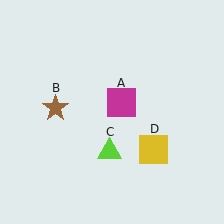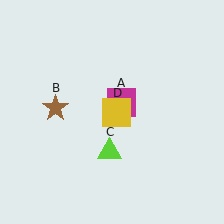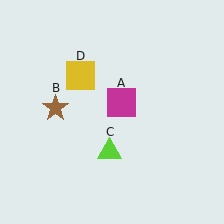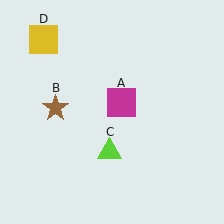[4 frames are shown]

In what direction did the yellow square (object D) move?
The yellow square (object D) moved up and to the left.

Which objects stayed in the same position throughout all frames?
Magenta square (object A) and brown star (object B) and lime triangle (object C) remained stationary.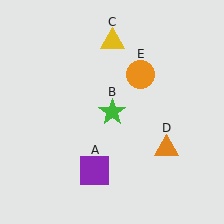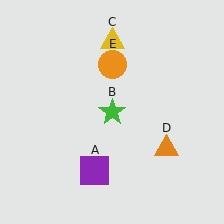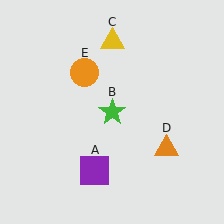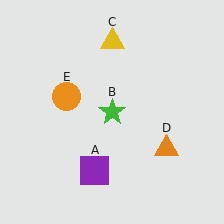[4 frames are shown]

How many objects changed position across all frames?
1 object changed position: orange circle (object E).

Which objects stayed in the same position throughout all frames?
Purple square (object A) and green star (object B) and yellow triangle (object C) and orange triangle (object D) remained stationary.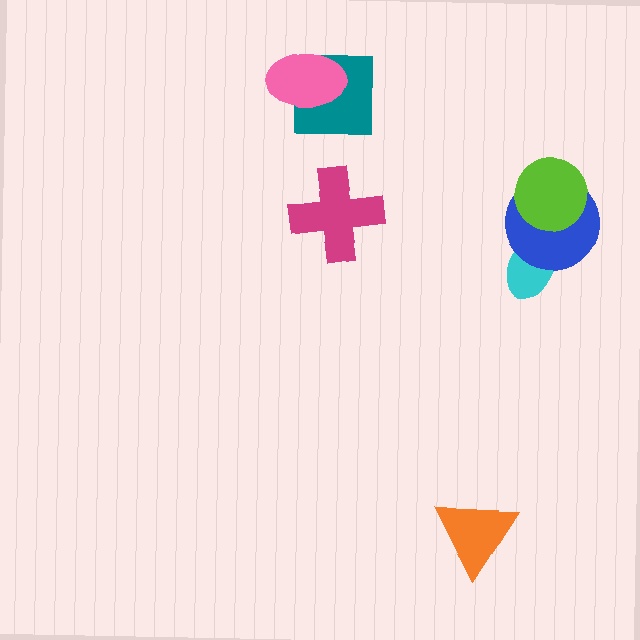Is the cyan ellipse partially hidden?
Yes, it is partially covered by another shape.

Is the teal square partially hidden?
Yes, it is partially covered by another shape.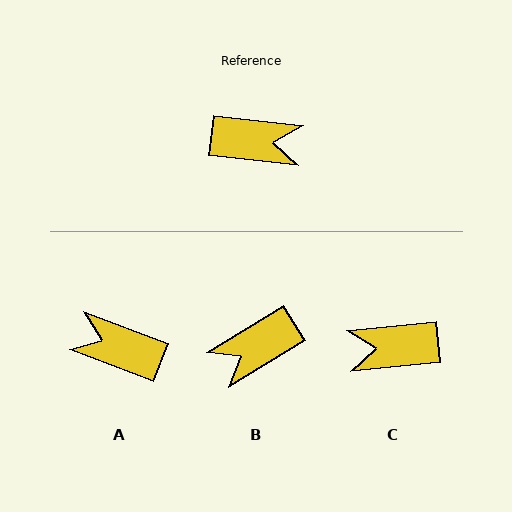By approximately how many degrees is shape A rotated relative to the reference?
Approximately 166 degrees counter-clockwise.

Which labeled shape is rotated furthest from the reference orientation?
C, about 168 degrees away.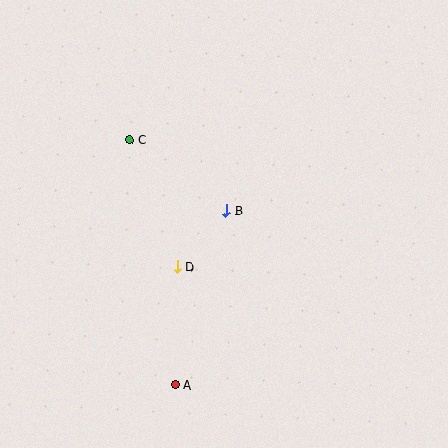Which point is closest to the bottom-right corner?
Point A is closest to the bottom-right corner.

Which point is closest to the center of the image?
Point B at (226, 210) is closest to the center.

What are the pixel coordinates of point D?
Point D is at (177, 266).